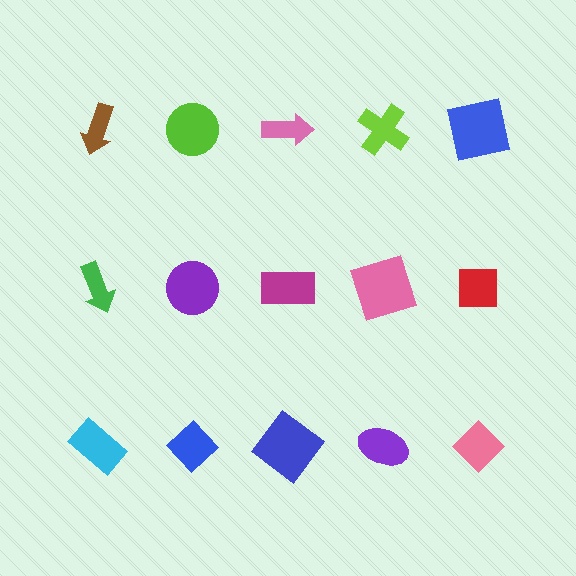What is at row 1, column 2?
A lime circle.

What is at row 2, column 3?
A magenta rectangle.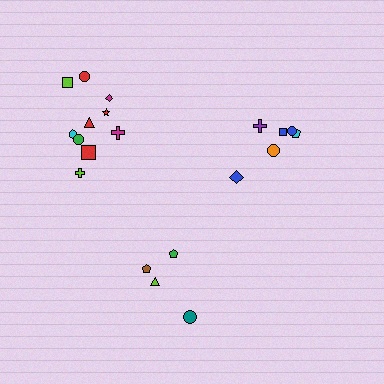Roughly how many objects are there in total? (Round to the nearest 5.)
Roughly 20 objects in total.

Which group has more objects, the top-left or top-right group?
The top-left group.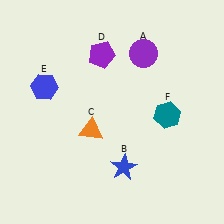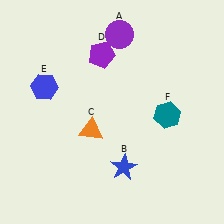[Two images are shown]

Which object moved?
The purple circle (A) moved left.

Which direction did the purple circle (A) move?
The purple circle (A) moved left.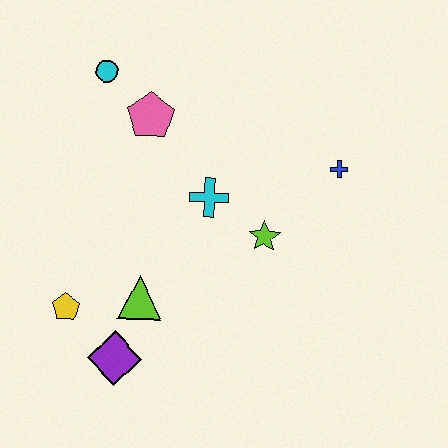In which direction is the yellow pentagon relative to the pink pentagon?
The yellow pentagon is below the pink pentagon.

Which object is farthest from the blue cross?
The yellow pentagon is farthest from the blue cross.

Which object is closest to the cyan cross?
The lime star is closest to the cyan cross.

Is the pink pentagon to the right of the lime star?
No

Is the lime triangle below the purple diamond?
No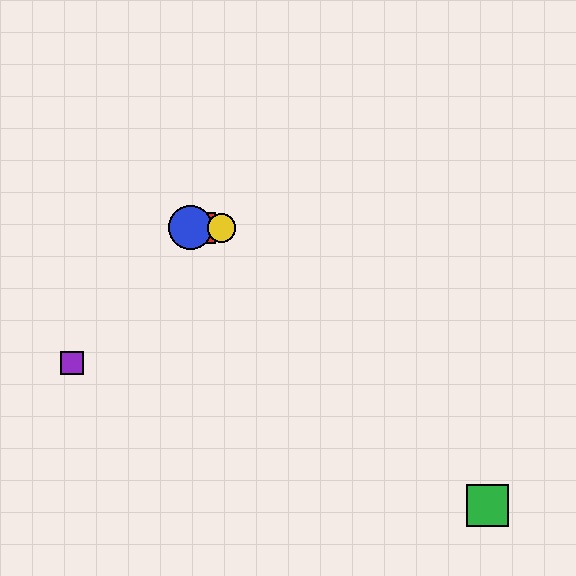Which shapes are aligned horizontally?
The red square, the blue circle, the yellow circle are aligned horizontally.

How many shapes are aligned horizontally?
3 shapes (the red square, the blue circle, the yellow circle) are aligned horizontally.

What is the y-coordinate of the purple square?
The purple square is at y≈363.